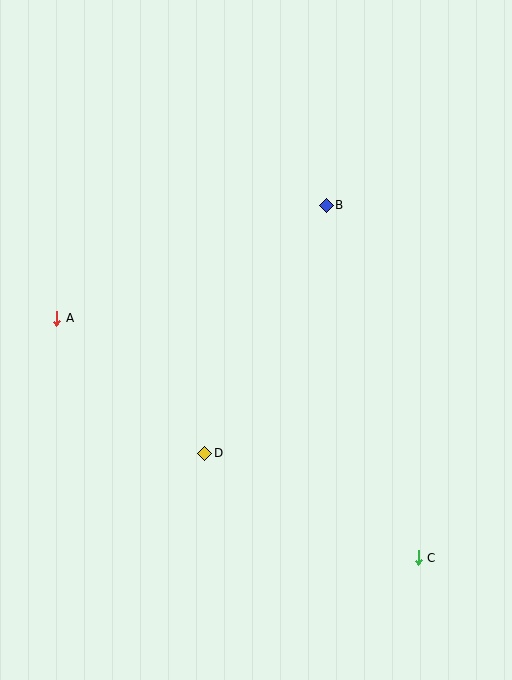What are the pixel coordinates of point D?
Point D is at (205, 453).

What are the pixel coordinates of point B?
Point B is at (326, 205).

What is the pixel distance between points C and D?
The distance between C and D is 237 pixels.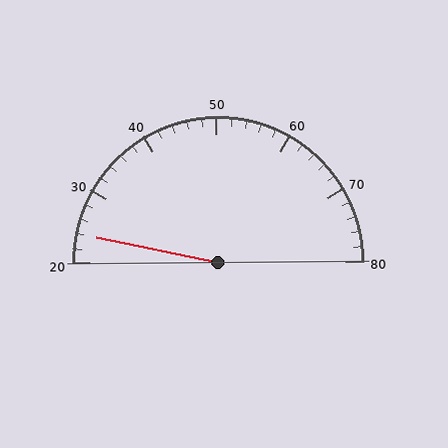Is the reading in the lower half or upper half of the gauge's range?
The reading is in the lower half of the range (20 to 80).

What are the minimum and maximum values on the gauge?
The gauge ranges from 20 to 80.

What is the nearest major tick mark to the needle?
The nearest major tick mark is 20.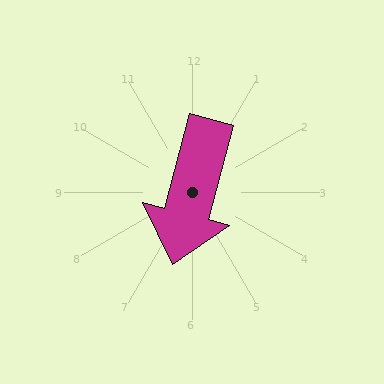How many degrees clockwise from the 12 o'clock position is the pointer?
Approximately 195 degrees.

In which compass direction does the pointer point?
South.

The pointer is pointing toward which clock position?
Roughly 6 o'clock.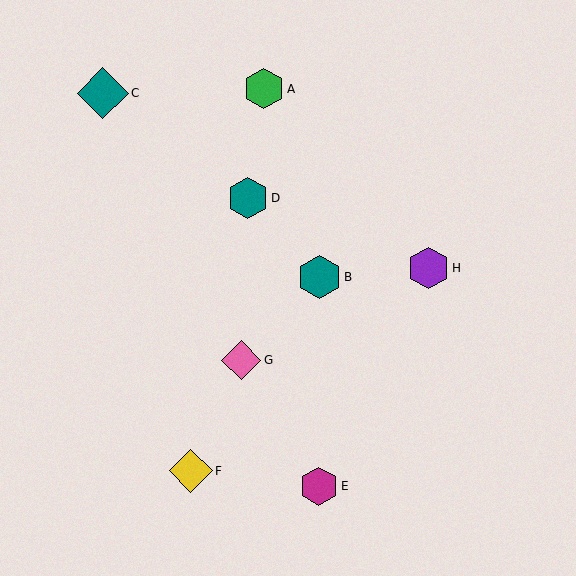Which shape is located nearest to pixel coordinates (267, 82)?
The green hexagon (labeled A) at (264, 89) is nearest to that location.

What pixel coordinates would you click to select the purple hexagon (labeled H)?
Click at (428, 268) to select the purple hexagon H.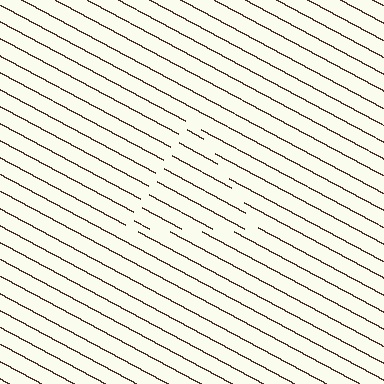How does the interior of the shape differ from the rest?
The interior of the shape contains the same grating, shifted by half a period — the contour is defined by the phase discontinuity where line-ends from the inner and outer gratings abut.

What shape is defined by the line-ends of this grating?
An illusory triangle. The interior of the shape contains the same grating, shifted by half a period — the contour is defined by the phase discontinuity where line-ends from the inner and outer gratings abut.